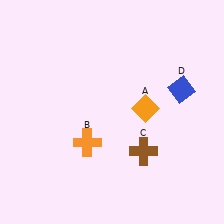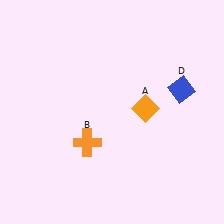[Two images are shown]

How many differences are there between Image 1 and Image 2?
There is 1 difference between the two images.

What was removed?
The brown cross (C) was removed in Image 2.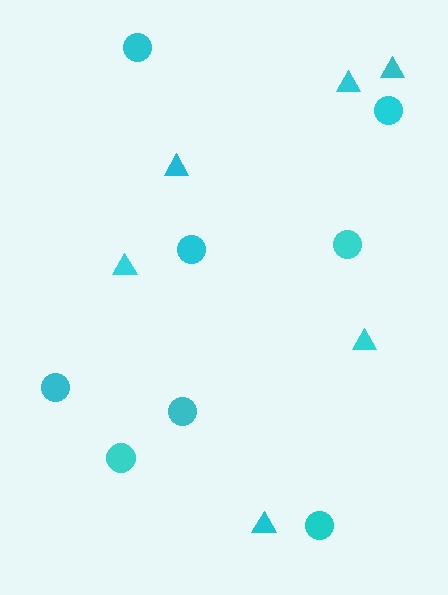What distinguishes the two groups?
There are 2 groups: one group of circles (8) and one group of triangles (6).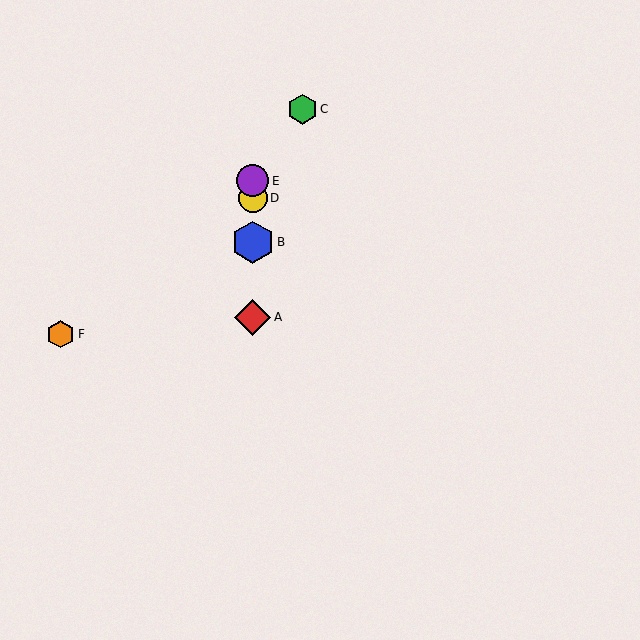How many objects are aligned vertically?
4 objects (A, B, D, E) are aligned vertically.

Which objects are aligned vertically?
Objects A, B, D, E are aligned vertically.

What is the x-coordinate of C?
Object C is at x≈302.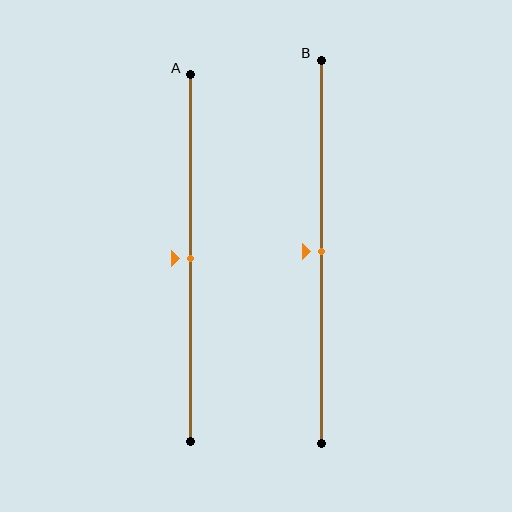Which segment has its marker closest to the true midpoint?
Segment A has its marker closest to the true midpoint.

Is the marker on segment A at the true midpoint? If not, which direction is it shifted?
Yes, the marker on segment A is at the true midpoint.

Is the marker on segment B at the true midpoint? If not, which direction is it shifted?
Yes, the marker on segment B is at the true midpoint.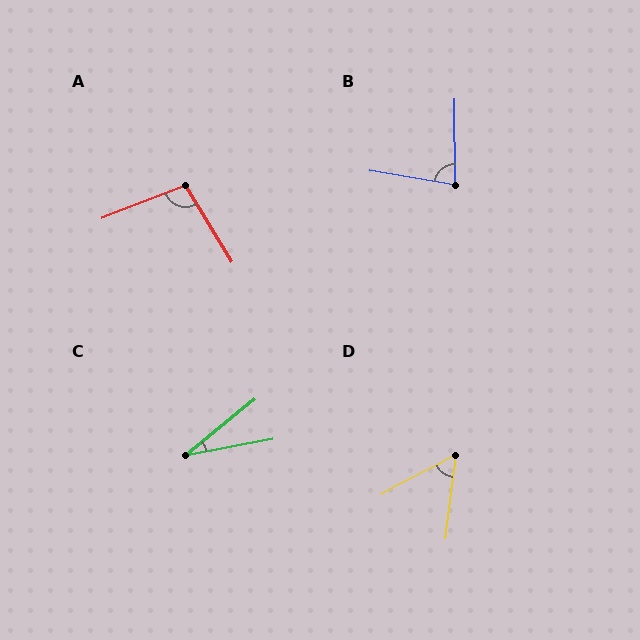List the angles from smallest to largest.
C (28°), D (55°), B (80°), A (100°).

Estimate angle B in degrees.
Approximately 80 degrees.